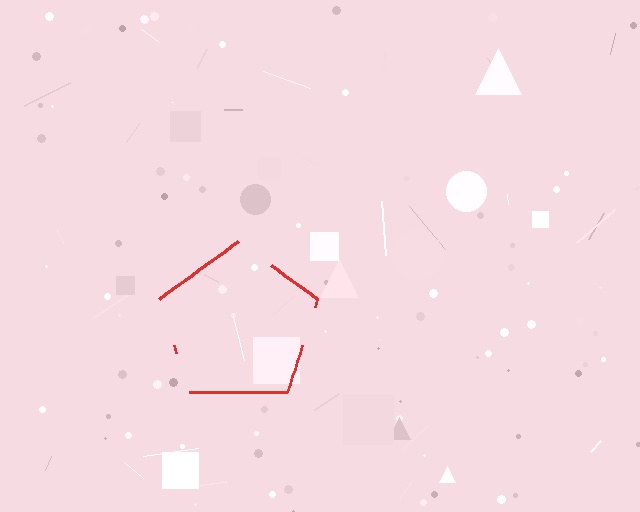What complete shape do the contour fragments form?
The contour fragments form a pentagon.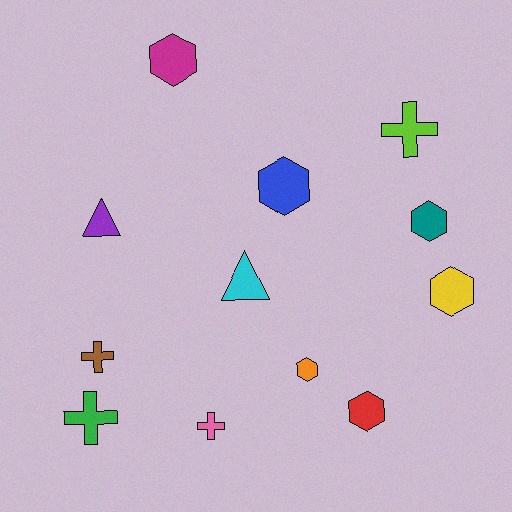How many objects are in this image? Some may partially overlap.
There are 12 objects.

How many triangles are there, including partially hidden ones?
There are 2 triangles.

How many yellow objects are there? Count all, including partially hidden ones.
There is 1 yellow object.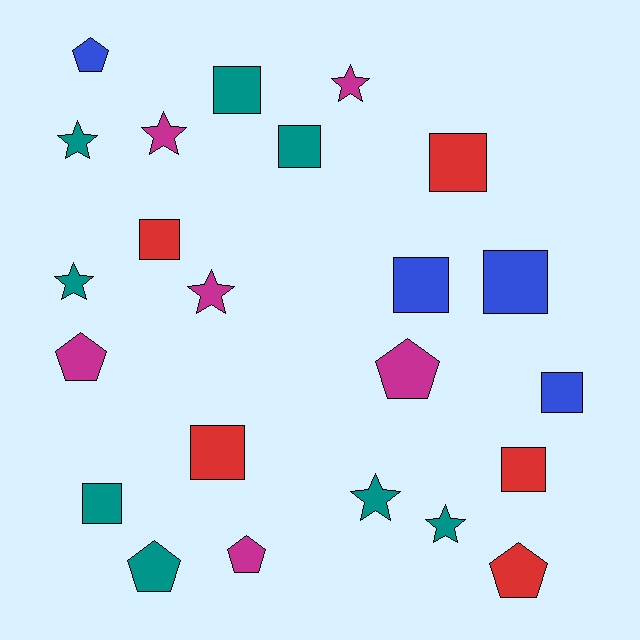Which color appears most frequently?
Teal, with 8 objects.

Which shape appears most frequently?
Square, with 10 objects.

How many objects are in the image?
There are 23 objects.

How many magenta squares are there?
There are no magenta squares.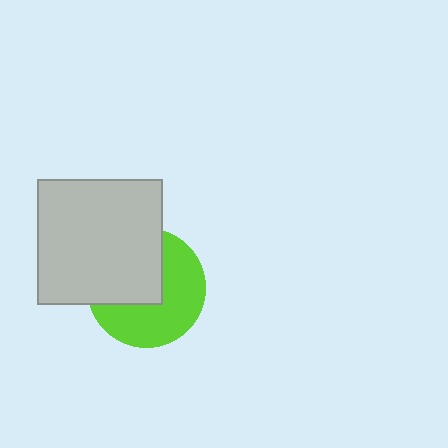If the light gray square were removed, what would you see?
You would see the complete lime circle.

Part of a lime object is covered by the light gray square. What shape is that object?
It is a circle.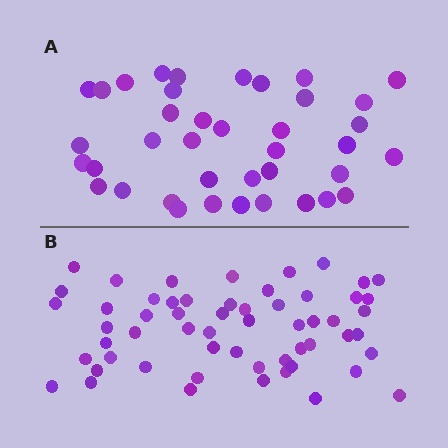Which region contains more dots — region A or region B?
Region B (the bottom region) has more dots.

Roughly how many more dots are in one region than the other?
Region B has approximately 20 more dots than region A.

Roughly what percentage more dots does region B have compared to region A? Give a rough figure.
About 45% more.